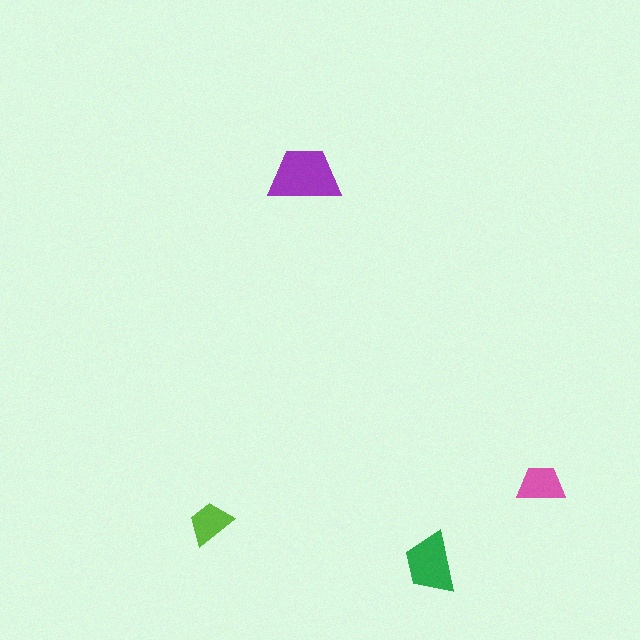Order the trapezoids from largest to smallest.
the purple one, the green one, the pink one, the lime one.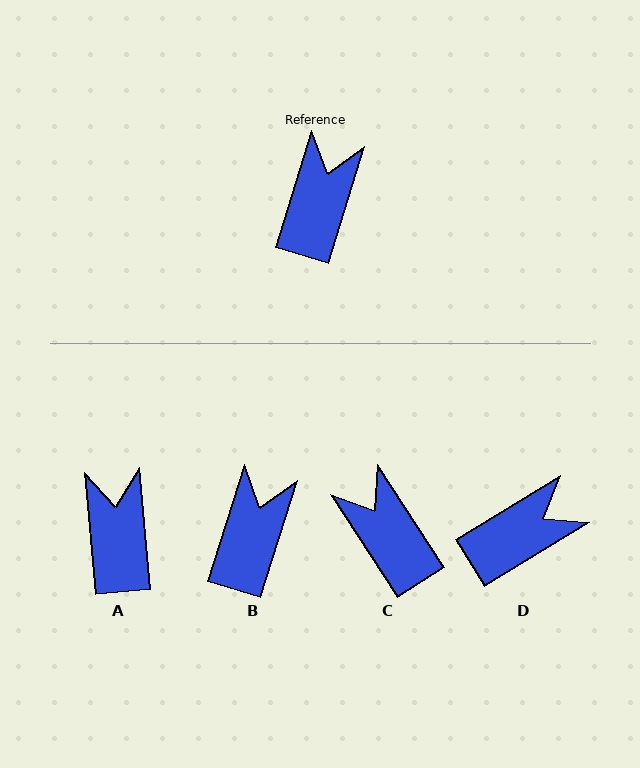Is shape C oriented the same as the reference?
No, it is off by about 50 degrees.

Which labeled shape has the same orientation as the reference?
B.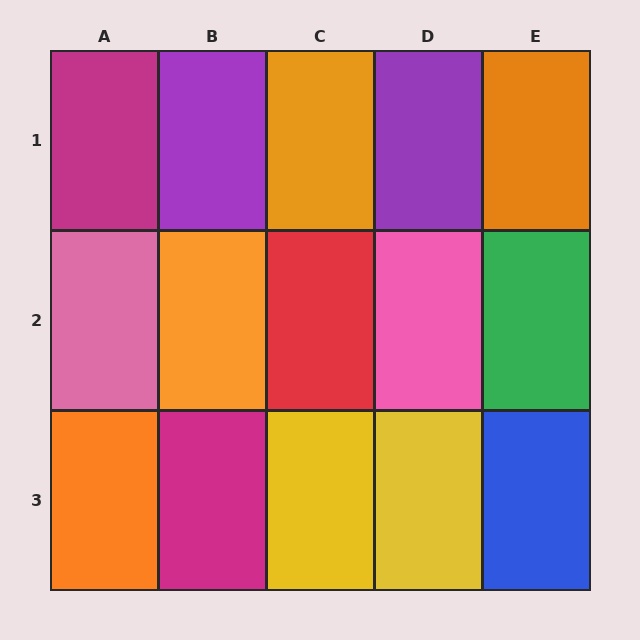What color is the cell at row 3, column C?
Yellow.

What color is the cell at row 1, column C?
Orange.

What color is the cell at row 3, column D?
Yellow.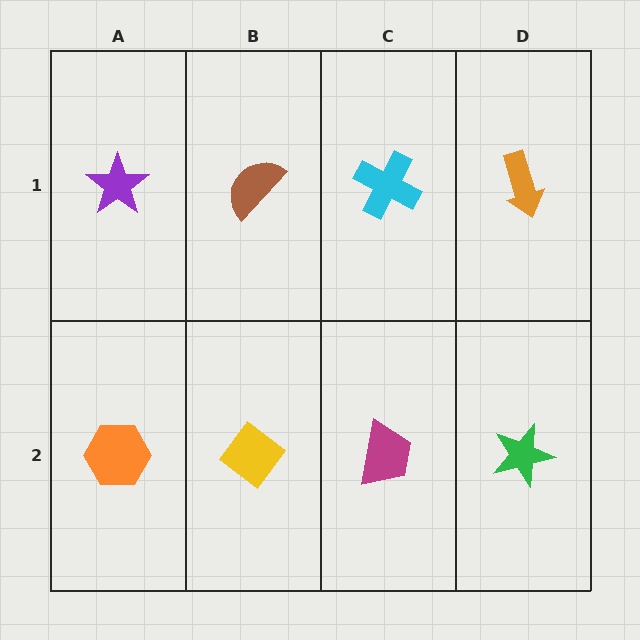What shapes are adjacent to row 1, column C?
A magenta trapezoid (row 2, column C), a brown semicircle (row 1, column B), an orange arrow (row 1, column D).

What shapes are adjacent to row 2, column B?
A brown semicircle (row 1, column B), an orange hexagon (row 2, column A), a magenta trapezoid (row 2, column C).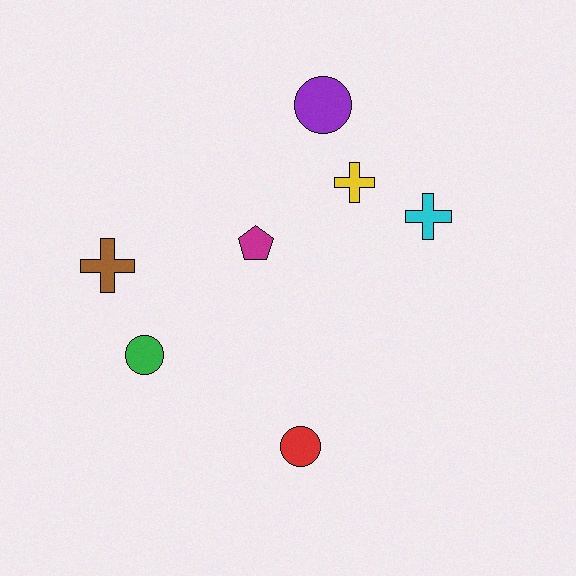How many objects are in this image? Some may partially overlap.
There are 7 objects.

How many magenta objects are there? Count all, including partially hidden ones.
There is 1 magenta object.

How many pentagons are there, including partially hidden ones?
There is 1 pentagon.